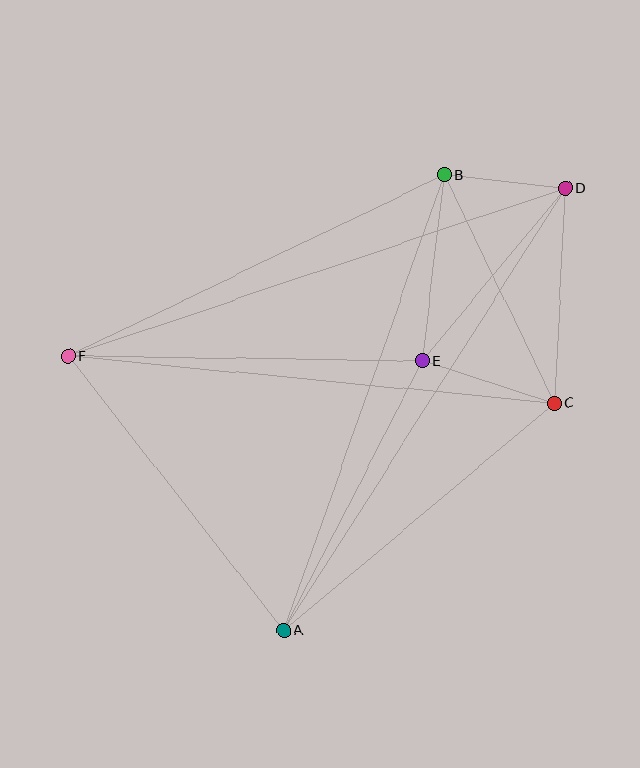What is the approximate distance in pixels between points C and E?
The distance between C and E is approximately 138 pixels.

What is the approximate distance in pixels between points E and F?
The distance between E and F is approximately 354 pixels.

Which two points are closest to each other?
Points B and D are closest to each other.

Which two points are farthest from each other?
Points D and F are farthest from each other.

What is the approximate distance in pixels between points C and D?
The distance between C and D is approximately 215 pixels.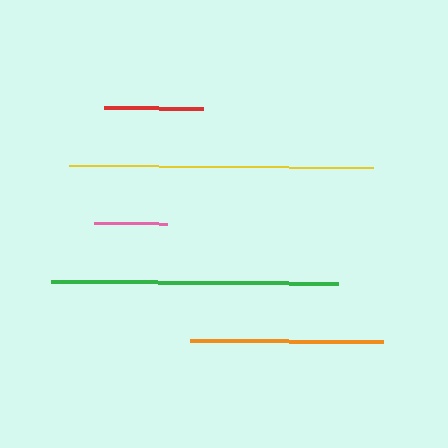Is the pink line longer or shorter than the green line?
The green line is longer than the pink line.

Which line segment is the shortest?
The pink line is the shortest at approximately 73 pixels.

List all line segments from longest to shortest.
From longest to shortest: yellow, green, orange, red, pink.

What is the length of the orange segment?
The orange segment is approximately 193 pixels long.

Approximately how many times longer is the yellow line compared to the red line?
The yellow line is approximately 3.1 times the length of the red line.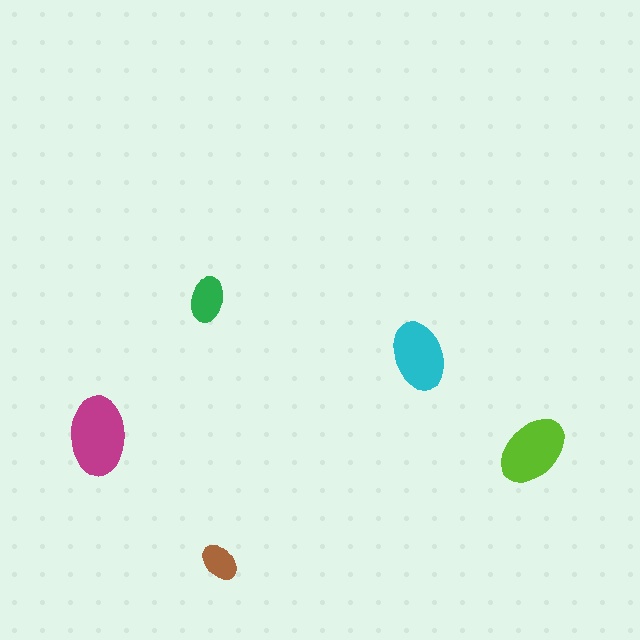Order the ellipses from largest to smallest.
the magenta one, the lime one, the cyan one, the green one, the brown one.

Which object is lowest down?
The brown ellipse is bottommost.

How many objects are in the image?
There are 5 objects in the image.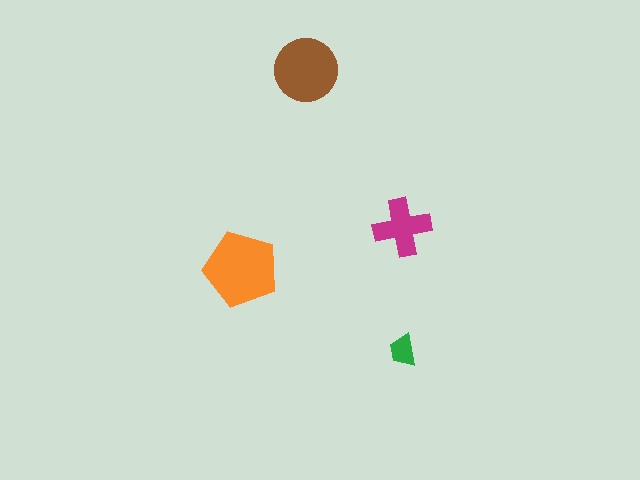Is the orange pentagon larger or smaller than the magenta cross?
Larger.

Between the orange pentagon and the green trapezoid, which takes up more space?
The orange pentagon.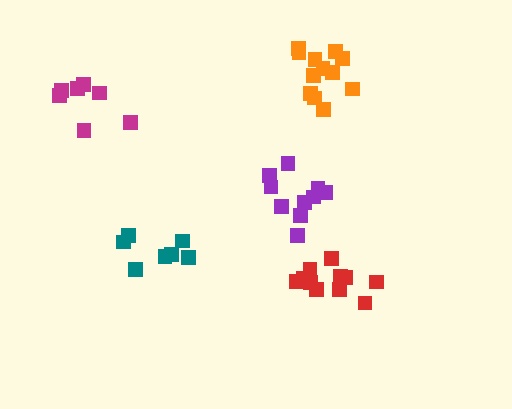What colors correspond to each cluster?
The clusters are colored: purple, red, magenta, teal, orange.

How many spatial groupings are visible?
There are 5 spatial groupings.